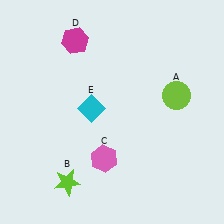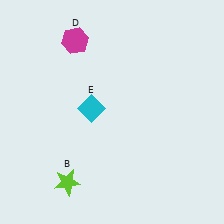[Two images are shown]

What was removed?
The pink hexagon (C), the lime circle (A) were removed in Image 2.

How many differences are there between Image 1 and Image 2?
There are 2 differences between the two images.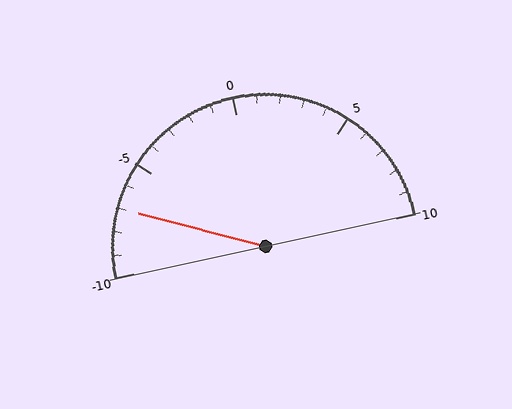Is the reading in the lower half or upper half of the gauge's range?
The reading is in the lower half of the range (-10 to 10).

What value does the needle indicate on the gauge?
The needle indicates approximately -7.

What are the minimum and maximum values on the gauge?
The gauge ranges from -10 to 10.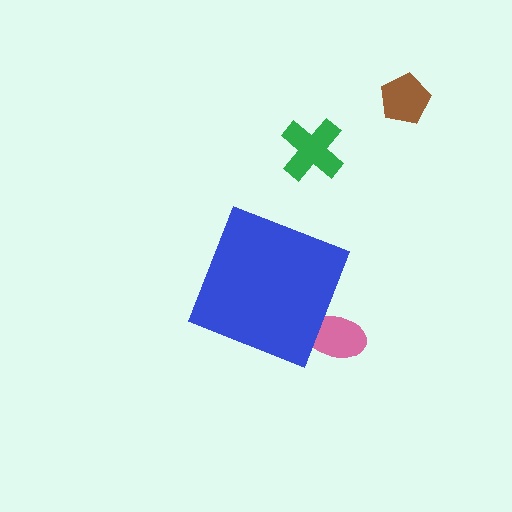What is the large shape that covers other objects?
A blue diamond.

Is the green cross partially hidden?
No, the green cross is fully visible.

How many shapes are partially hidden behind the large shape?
1 shape is partially hidden.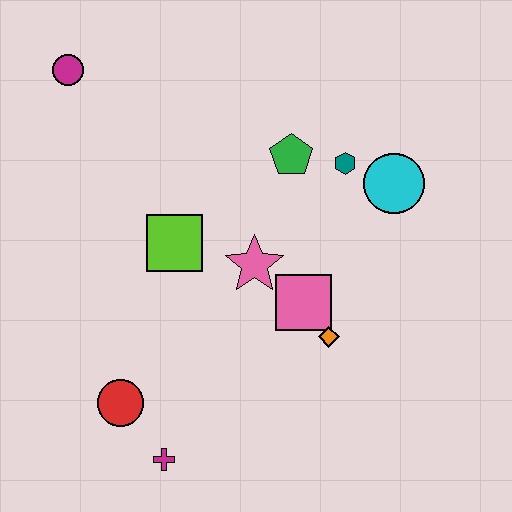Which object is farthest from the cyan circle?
The magenta cross is farthest from the cyan circle.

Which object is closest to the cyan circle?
The teal hexagon is closest to the cyan circle.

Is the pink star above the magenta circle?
No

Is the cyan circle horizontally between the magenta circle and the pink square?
No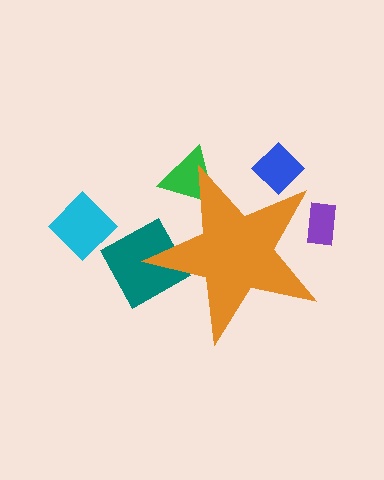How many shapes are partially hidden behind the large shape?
4 shapes are partially hidden.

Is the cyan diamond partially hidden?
No, the cyan diamond is fully visible.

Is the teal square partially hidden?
Yes, the teal square is partially hidden behind the orange star.